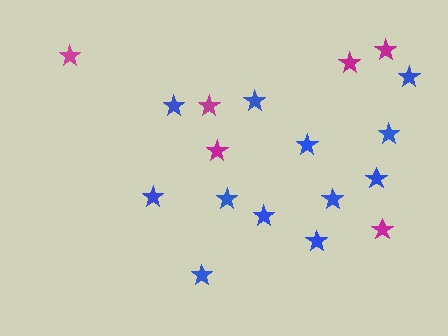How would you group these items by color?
There are 2 groups: one group of blue stars (12) and one group of magenta stars (6).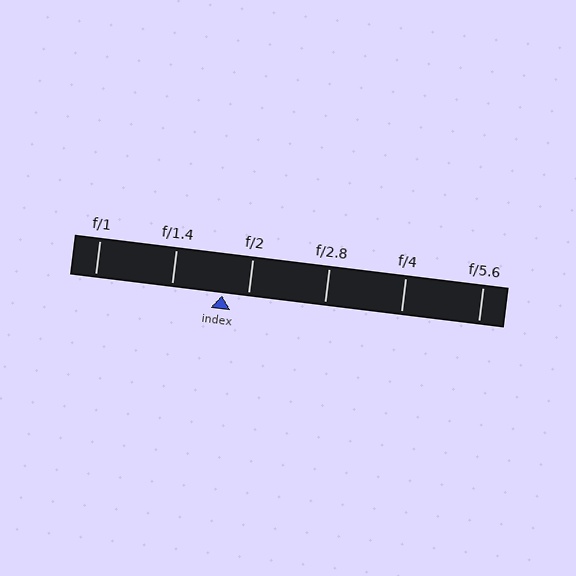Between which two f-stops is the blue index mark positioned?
The index mark is between f/1.4 and f/2.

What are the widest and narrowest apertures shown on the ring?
The widest aperture shown is f/1 and the narrowest is f/5.6.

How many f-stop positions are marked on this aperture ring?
There are 6 f-stop positions marked.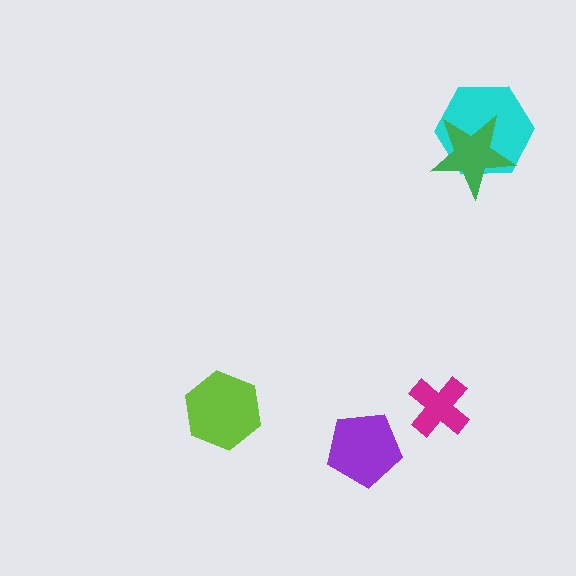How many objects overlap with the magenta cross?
0 objects overlap with the magenta cross.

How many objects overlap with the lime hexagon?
0 objects overlap with the lime hexagon.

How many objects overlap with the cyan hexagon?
1 object overlaps with the cyan hexagon.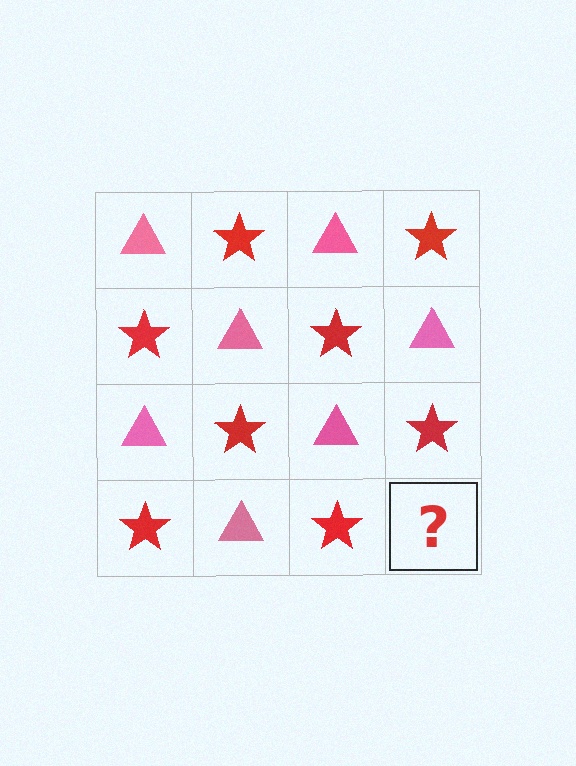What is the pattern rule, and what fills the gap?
The rule is that it alternates pink triangle and red star in a checkerboard pattern. The gap should be filled with a pink triangle.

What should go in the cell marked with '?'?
The missing cell should contain a pink triangle.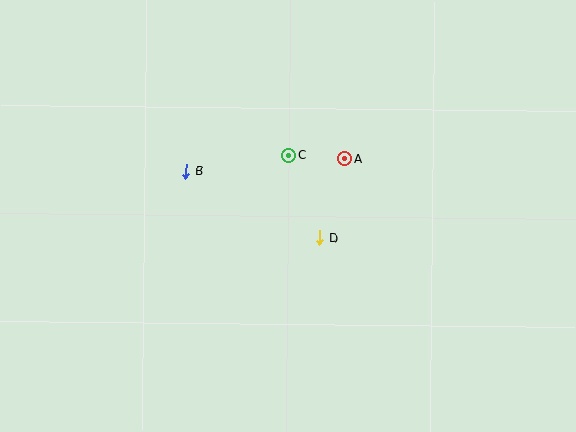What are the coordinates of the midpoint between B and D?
The midpoint between B and D is at (253, 204).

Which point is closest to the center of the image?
Point D at (319, 238) is closest to the center.